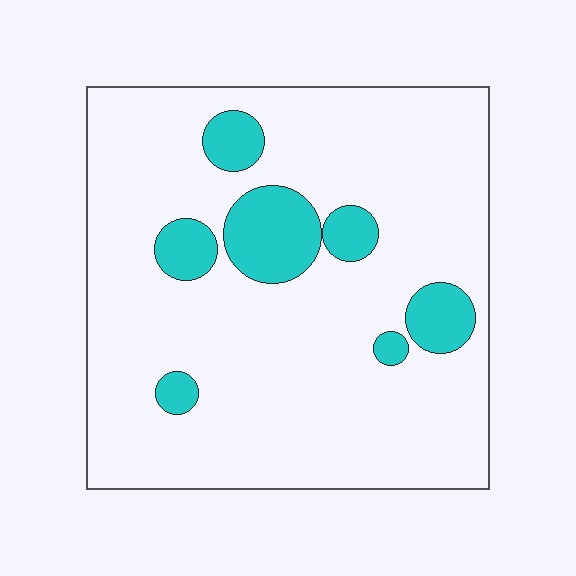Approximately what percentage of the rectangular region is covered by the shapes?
Approximately 15%.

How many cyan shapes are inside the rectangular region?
7.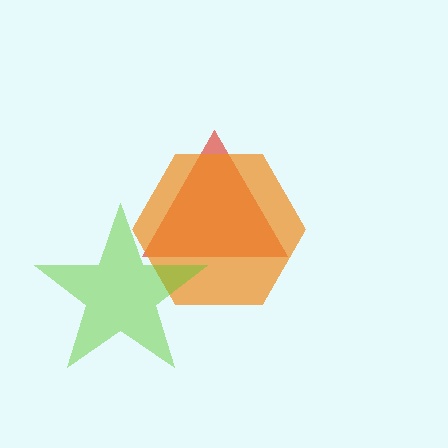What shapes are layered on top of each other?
The layered shapes are: a red triangle, an orange hexagon, a lime star.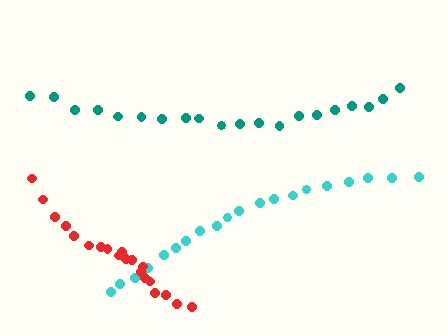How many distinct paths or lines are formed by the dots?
There are 3 distinct paths.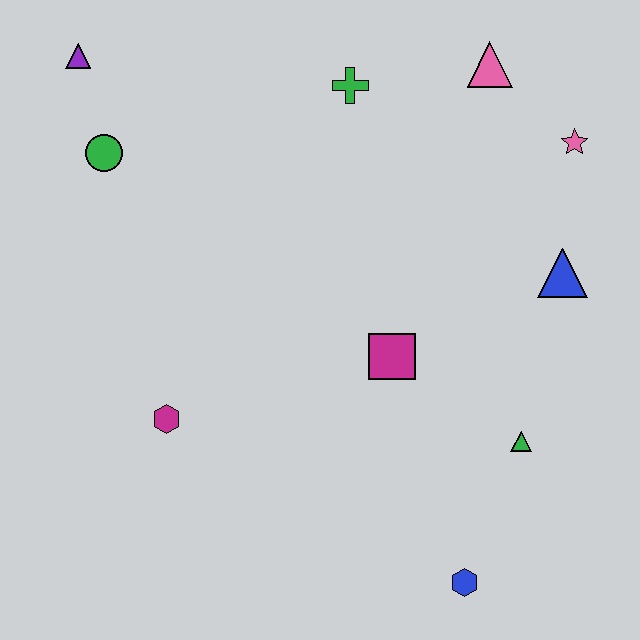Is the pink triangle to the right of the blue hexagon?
Yes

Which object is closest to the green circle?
The purple triangle is closest to the green circle.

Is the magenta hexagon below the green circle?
Yes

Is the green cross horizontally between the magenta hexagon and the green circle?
No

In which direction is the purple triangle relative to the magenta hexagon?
The purple triangle is above the magenta hexagon.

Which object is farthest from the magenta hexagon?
The pink star is farthest from the magenta hexagon.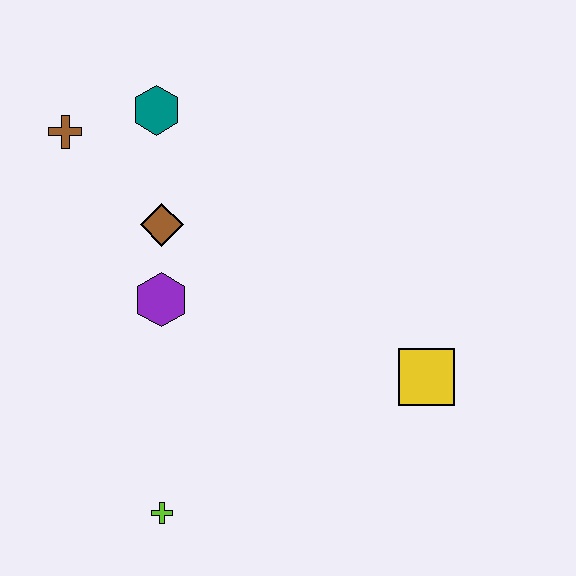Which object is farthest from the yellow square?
The brown cross is farthest from the yellow square.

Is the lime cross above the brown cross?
No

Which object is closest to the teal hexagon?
The brown cross is closest to the teal hexagon.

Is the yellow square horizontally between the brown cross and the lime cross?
No